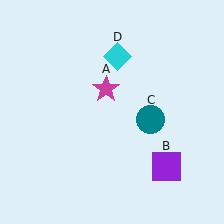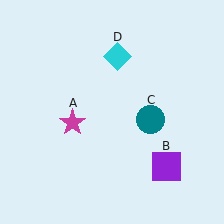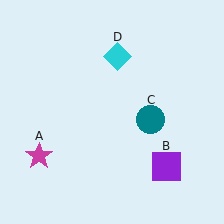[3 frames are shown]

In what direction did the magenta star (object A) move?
The magenta star (object A) moved down and to the left.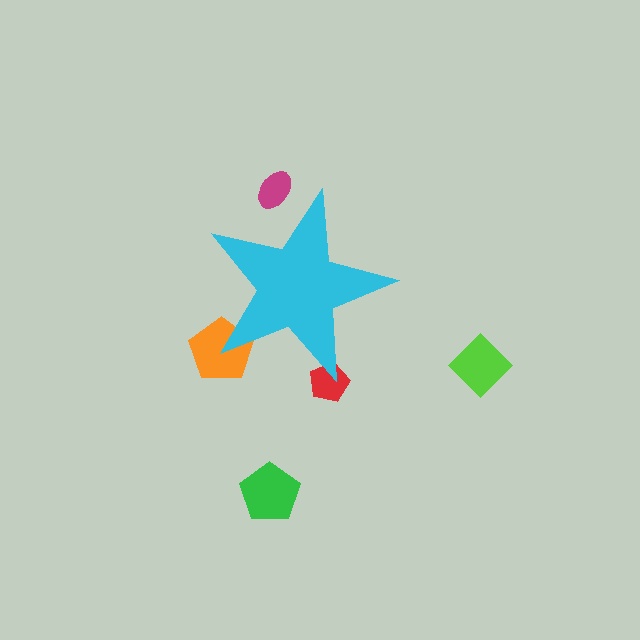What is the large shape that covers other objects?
A cyan star.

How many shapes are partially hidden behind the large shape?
3 shapes are partially hidden.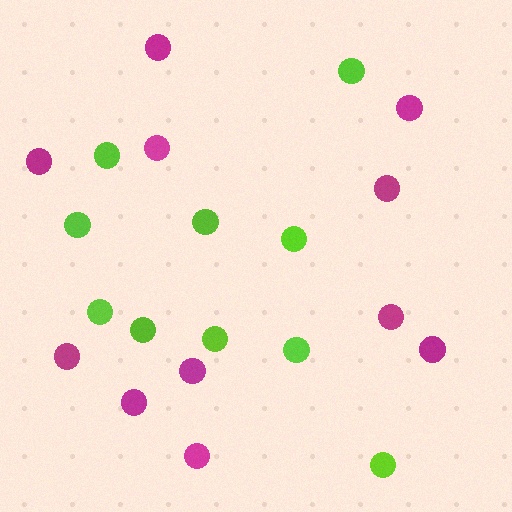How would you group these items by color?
There are 2 groups: one group of lime circles (10) and one group of magenta circles (11).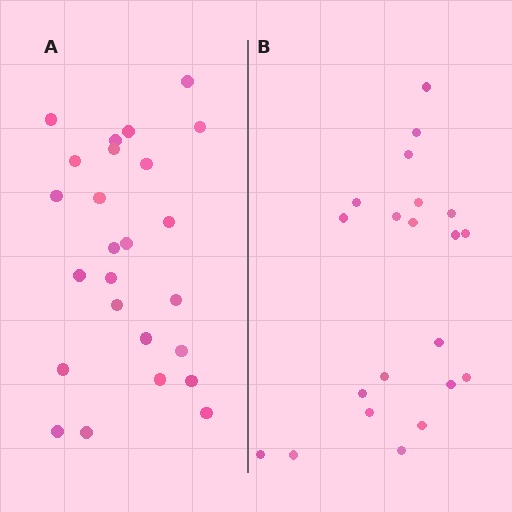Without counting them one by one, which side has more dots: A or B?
Region A (the left region) has more dots.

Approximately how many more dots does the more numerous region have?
Region A has about 4 more dots than region B.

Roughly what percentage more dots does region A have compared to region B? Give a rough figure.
About 20% more.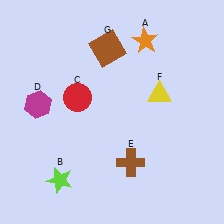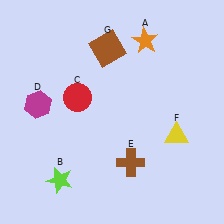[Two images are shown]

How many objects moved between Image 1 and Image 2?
1 object moved between the two images.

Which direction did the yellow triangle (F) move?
The yellow triangle (F) moved down.